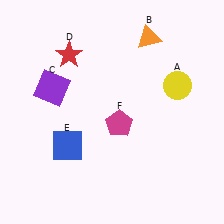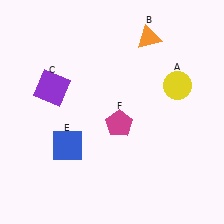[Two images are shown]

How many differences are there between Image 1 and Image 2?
There is 1 difference between the two images.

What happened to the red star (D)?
The red star (D) was removed in Image 2. It was in the top-left area of Image 1.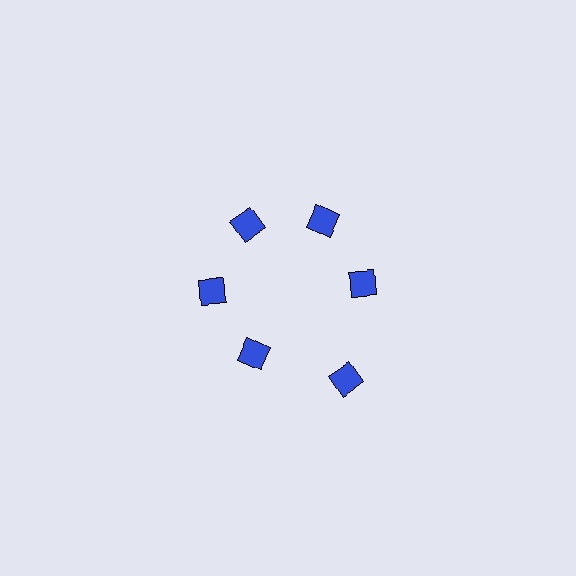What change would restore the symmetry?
The symmetry would be restored by moving it inward, back onto the ring so that all 6 diamonds sit at equal angles and equal distance from the center.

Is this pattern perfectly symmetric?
No. The 6 blue diamonds are arranged in a ring, but one element near the 5 o'clock position is pushed outward from the center, breaking the 6-fold rotational symmetry.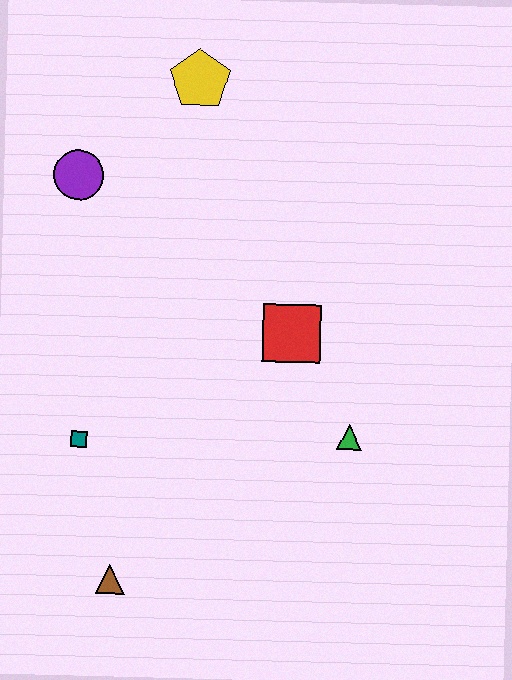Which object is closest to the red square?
The green triangle is closest to the red square.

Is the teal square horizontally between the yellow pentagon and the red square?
No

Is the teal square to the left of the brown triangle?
Yes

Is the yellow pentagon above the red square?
Yes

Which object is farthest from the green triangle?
The yellow pentagon is farthest from the green triangle.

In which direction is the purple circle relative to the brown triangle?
The purple circle is above the brown triangle.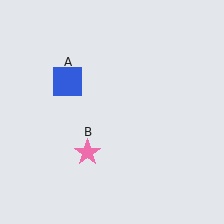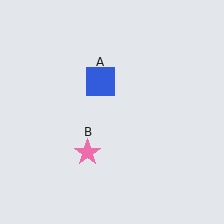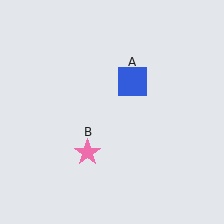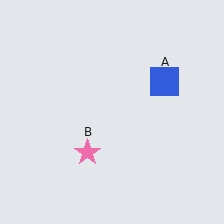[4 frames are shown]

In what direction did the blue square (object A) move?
The blue square (object A) moved right.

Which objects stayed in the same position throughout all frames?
Pink star (object B) remained stationary.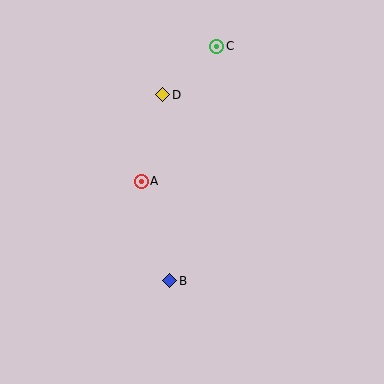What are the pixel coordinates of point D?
Point D is at (163, 95).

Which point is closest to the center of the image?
Point A at (141, 181) is closest to the center.